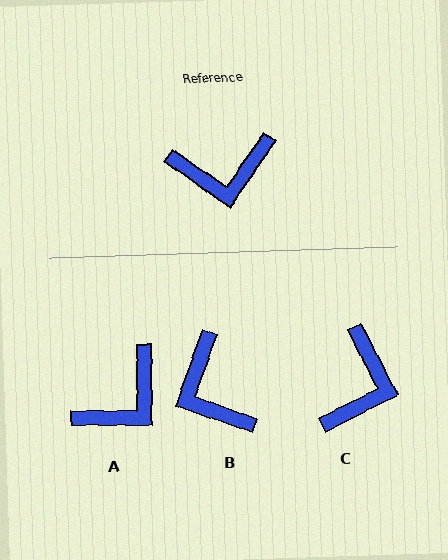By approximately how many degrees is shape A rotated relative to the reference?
Approximately 35 degrees counter-clockwise.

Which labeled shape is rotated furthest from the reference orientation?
B, about 74 degrees away.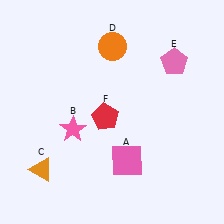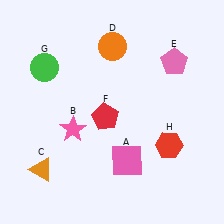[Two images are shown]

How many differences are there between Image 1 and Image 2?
There are 2 differences between the two images.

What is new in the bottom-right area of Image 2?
A red hexagon (H) was added in the bottom-right area of Image 2.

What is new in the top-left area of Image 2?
A green circle (G) was added in the top-left area of Image 2.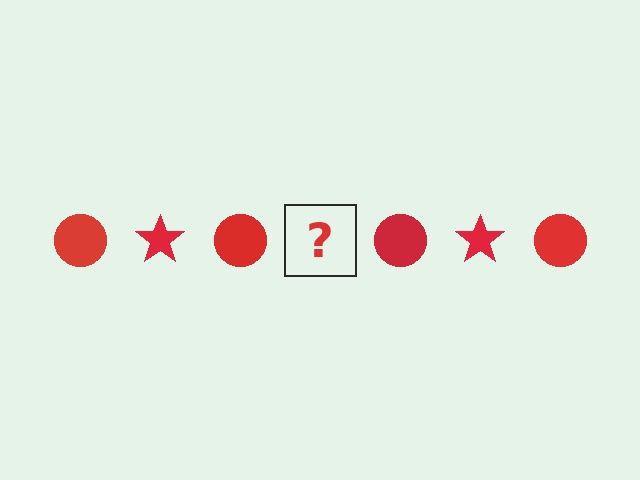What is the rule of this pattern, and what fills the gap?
The rule is that the pattern cycles through circle, star shapes in red. The gap should be filled with a red star.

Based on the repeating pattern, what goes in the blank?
The blank should be a red star.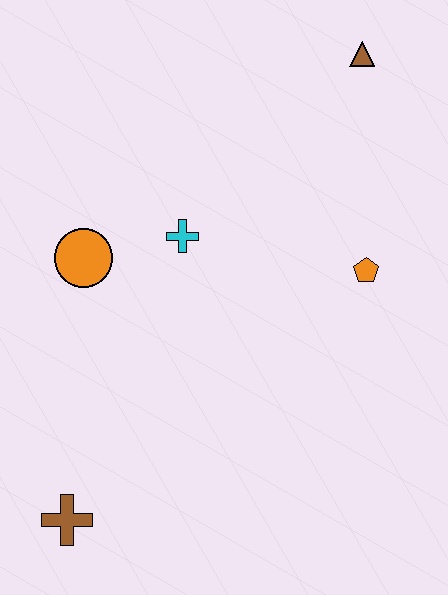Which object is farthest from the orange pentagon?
The brown cross is farthest from the orange pentagon.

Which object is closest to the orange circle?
The cyan cross is closest to the orange circle.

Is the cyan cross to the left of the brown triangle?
Yes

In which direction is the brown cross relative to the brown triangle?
The brown cross is below the brown triangle.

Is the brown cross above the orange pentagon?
No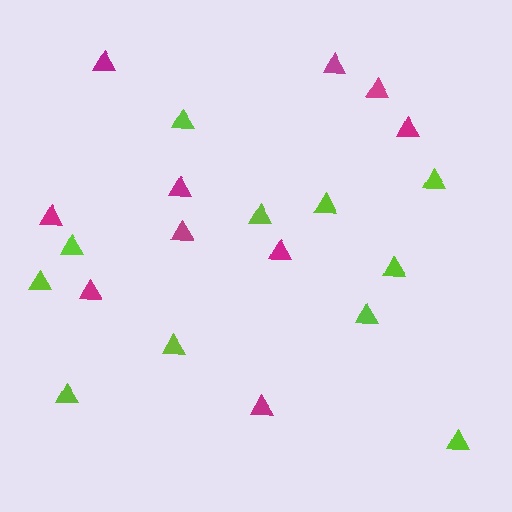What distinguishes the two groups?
There are 2 groups: one group of lime triangles (11) and one group of magenta triangles (10).